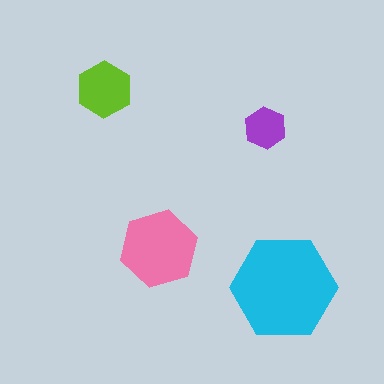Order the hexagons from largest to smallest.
the cyan one, the pink one, the lime one, the purple one.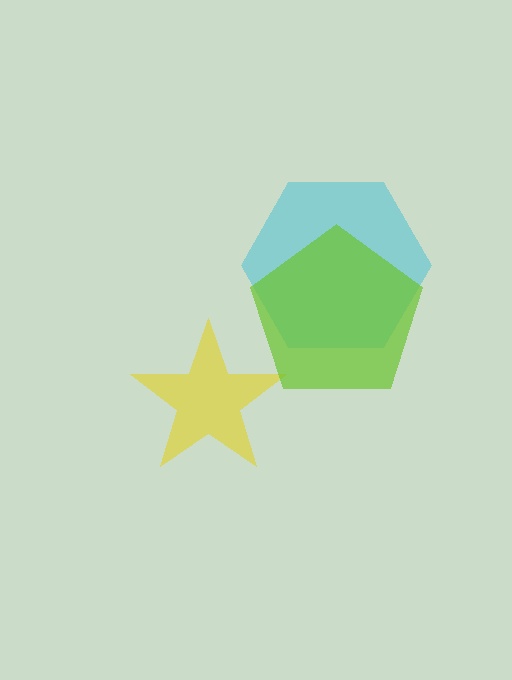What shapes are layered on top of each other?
The layered shapes are: a yellow star, a cyan hexagon, a lime pentagon.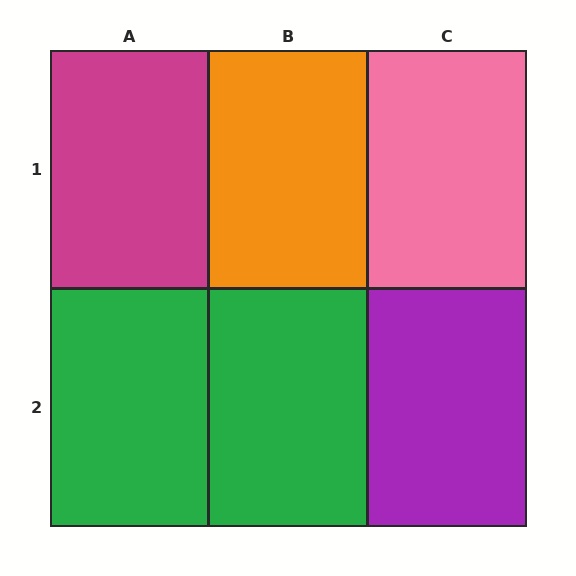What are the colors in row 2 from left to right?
Green, green, purple.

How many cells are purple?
1 cell is purple.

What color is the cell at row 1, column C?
Pink.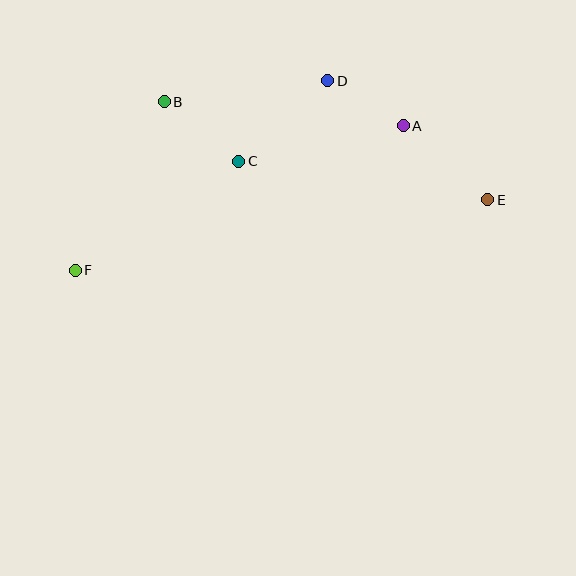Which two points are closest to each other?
Points A and D are closest to each other.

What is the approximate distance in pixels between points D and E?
The distance between D and E is approximately 199 pixels.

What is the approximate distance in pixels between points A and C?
The distance between A and C is approximately 168 pixels.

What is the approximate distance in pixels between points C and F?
The distance between C and F is approximately 196 pixels.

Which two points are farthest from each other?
Points E and F are farthest from each other.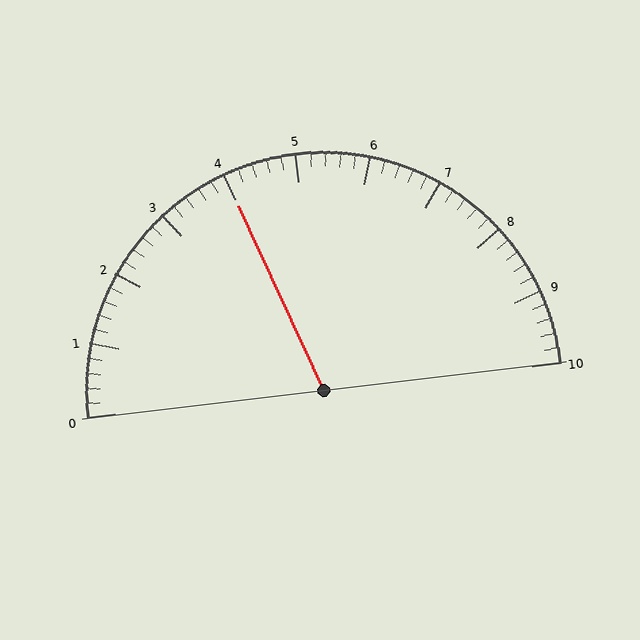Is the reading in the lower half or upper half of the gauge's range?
The reading is in the lower half of the range (0 to 10).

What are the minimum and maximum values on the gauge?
The gauge ranges from 0 to 10.